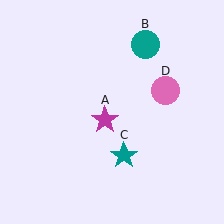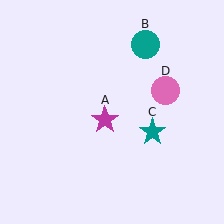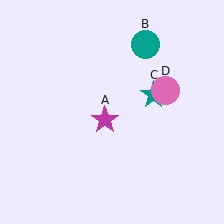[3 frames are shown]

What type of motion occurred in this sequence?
The teal star (object C) rotated counterclockwise around the center of the scene.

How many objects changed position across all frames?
1 object changed position: teal star (object C).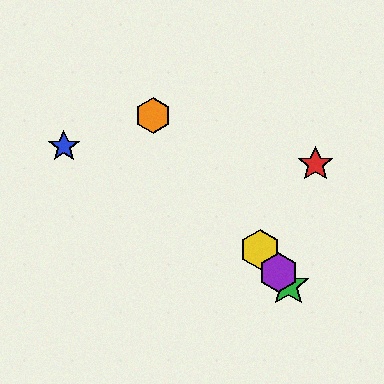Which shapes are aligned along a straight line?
The green star, the yellow hexagon, the purple hexagon, the orange hexagon are aligned along a straight line.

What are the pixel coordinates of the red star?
The red star is at (316, 164).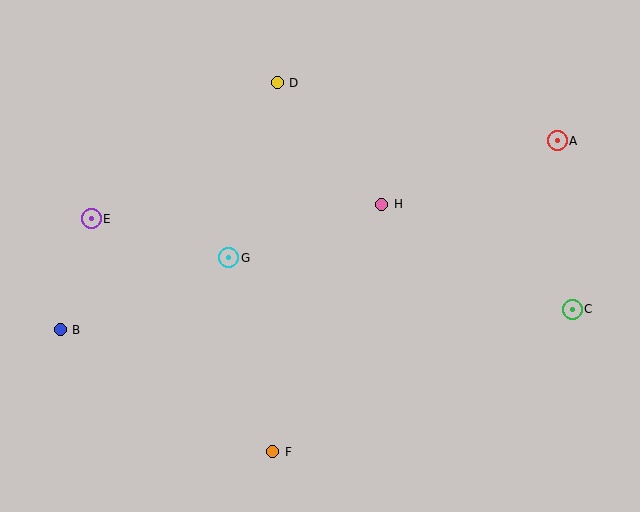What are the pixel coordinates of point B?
Point B is at (60, 330).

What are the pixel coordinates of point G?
Point G is at (229, 258).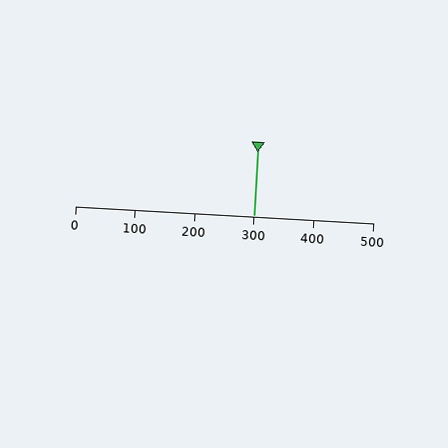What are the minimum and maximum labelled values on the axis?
The axis runs from 0 to 500.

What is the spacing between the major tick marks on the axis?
The major ticks are spaced 100 apart.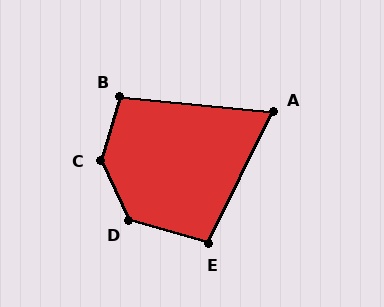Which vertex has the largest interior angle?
C, at approximately 138 degrees.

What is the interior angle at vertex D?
Approximately 132 degrees (obtuse).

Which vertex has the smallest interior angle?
A, at approximately 69 degrees.